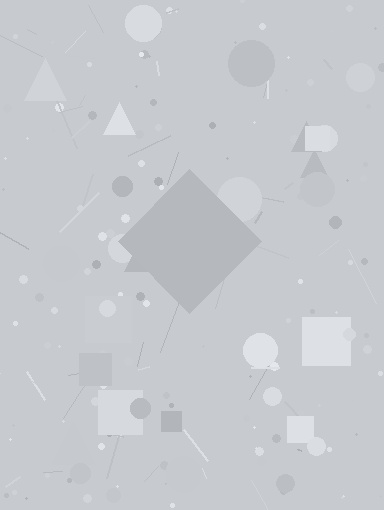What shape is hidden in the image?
A diamond is hidden in the image.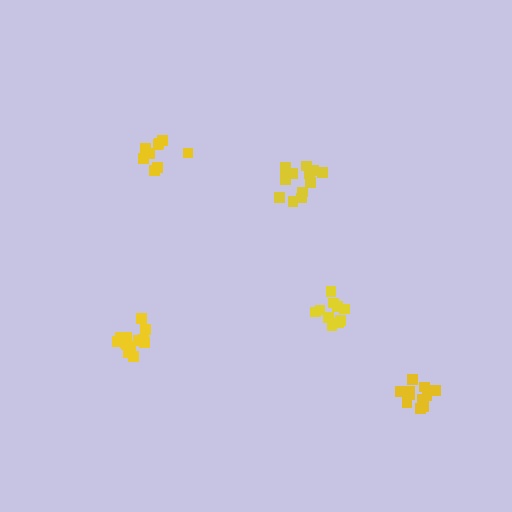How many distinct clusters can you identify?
There are 5 distinct clusters.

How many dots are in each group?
Group 1: 14 dots, Group 2: 9 dots, Group 3: 10 dots, Group 4: 13 dots, Group 5: 12 dots (58 total).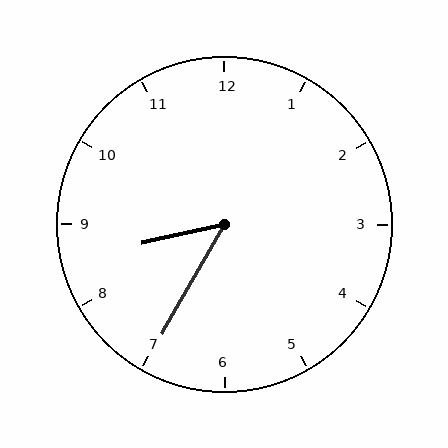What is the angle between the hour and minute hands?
Approximately 48 degrees.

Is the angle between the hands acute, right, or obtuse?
It is acute.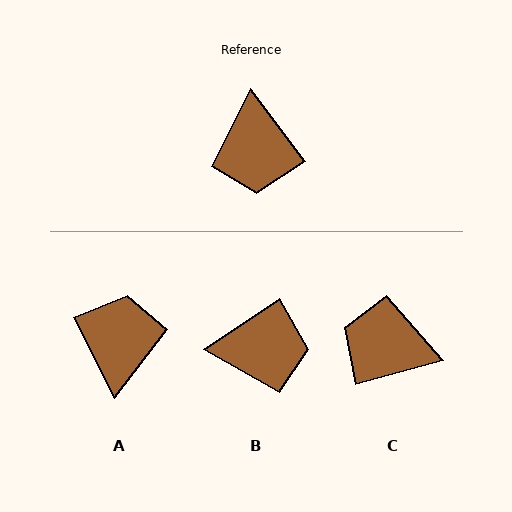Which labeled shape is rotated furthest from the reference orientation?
A, about 170 degrees away.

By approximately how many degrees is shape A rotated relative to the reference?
Approximately 170 degrees counter-clockwise.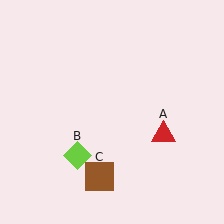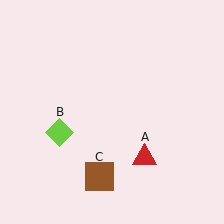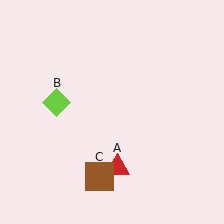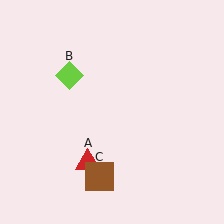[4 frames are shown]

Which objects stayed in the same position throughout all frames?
Brown square (object C) remained stationary.